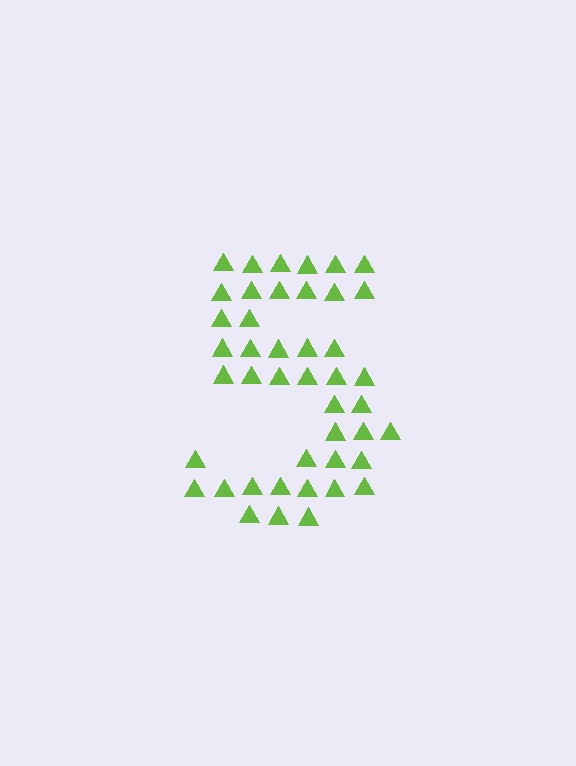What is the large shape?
The large shape is the digit 5.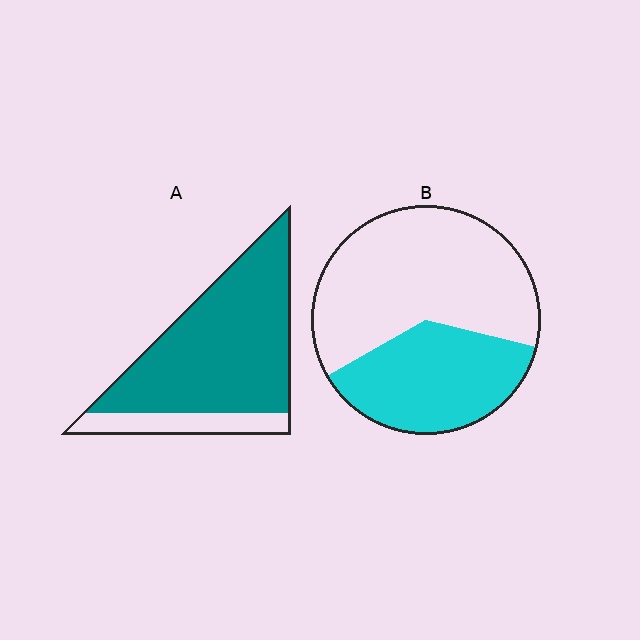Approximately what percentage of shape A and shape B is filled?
A is approximately 80% and B is approximately 40%.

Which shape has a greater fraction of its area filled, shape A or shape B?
Shape A.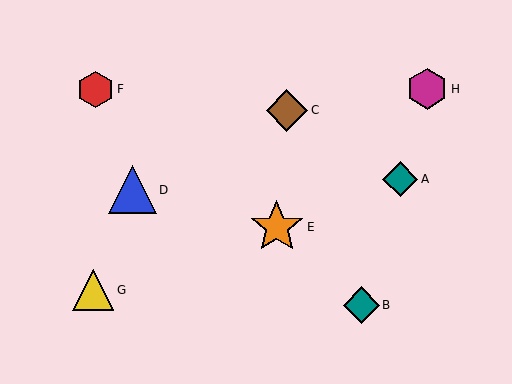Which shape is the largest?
The orange star (labeled E) is the largest.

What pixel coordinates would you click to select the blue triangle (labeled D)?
Click at (132, 190) to select the blue triangle D.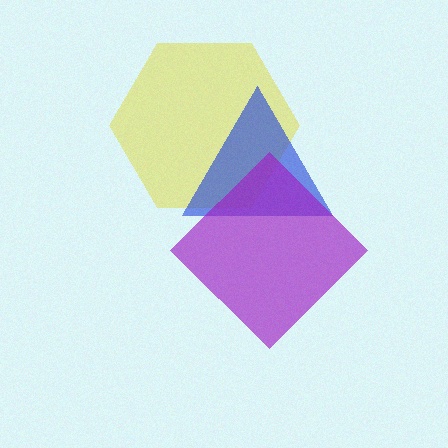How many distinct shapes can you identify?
There are 3 distinct shapes: a yellow hexagon, a blue triangle, a purple diamond.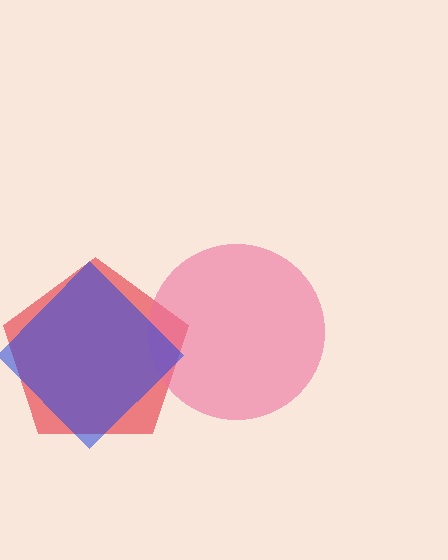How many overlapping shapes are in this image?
There are 3 overlapping shapes in the image.